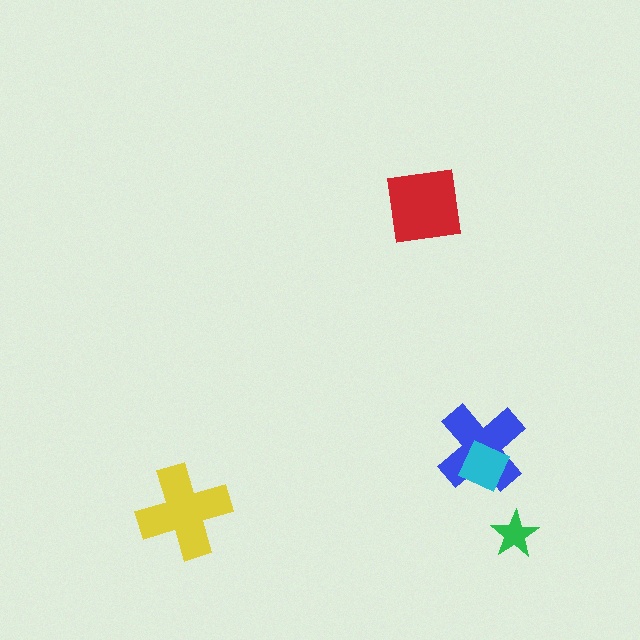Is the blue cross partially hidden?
Yes, it is partially covered by another shape.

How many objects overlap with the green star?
0 objects overlap with the green star.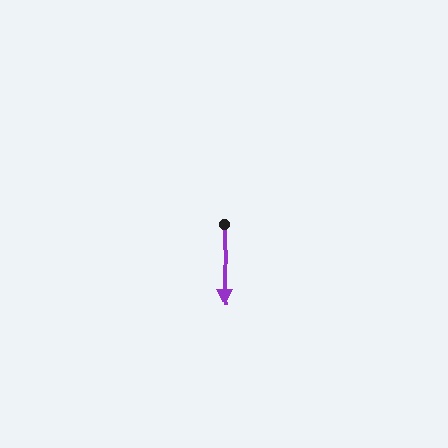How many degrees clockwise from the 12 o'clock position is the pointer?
Approximately 180 degrees.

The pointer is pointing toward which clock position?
Roughly 6 o'clock.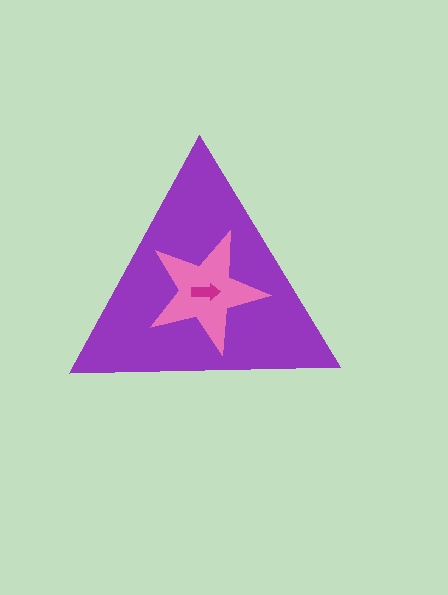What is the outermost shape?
The purple triangle.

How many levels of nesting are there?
3.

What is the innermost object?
The magenta arrow.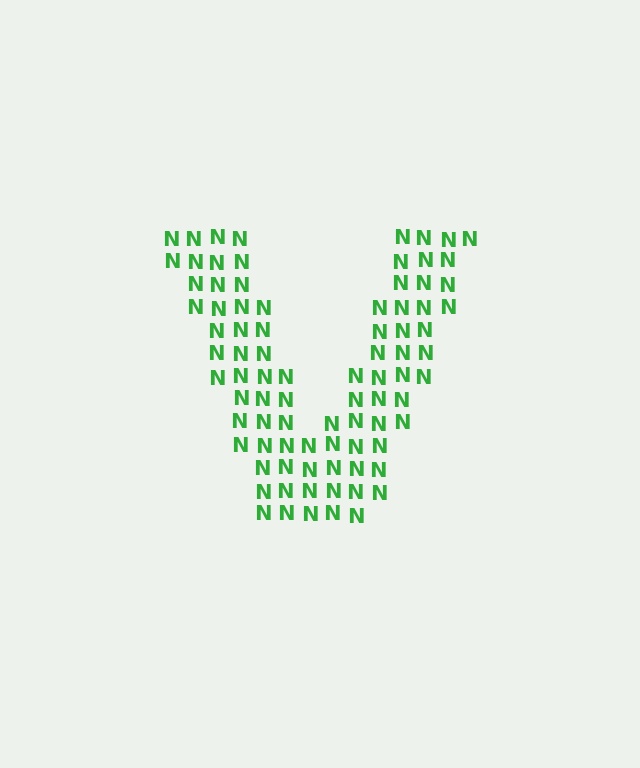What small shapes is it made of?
It is made of small letter N's.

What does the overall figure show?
The overall figure shows the letter V.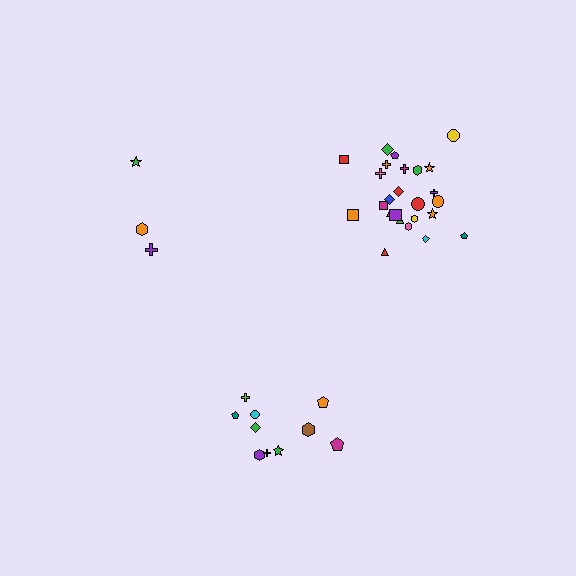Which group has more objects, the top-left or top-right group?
The top-right group.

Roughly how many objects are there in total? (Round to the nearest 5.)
Roughly 40 objects in total.